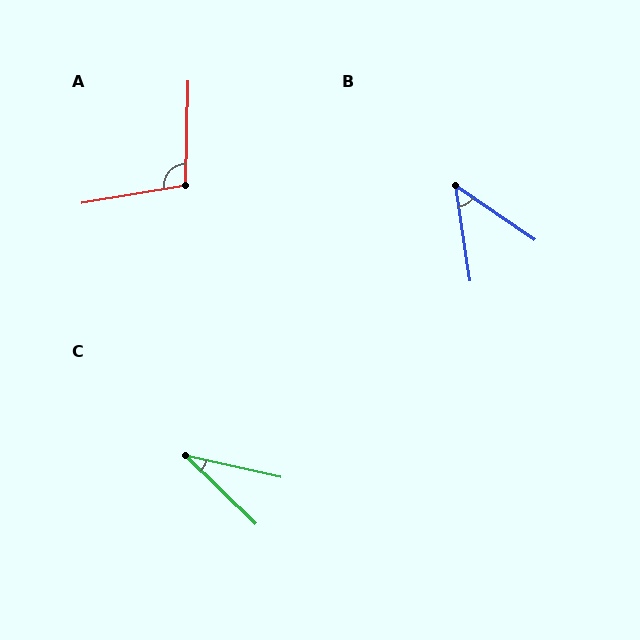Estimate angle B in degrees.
Approximately 46 degrees.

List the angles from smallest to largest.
C (32°), B (46°), A (101°).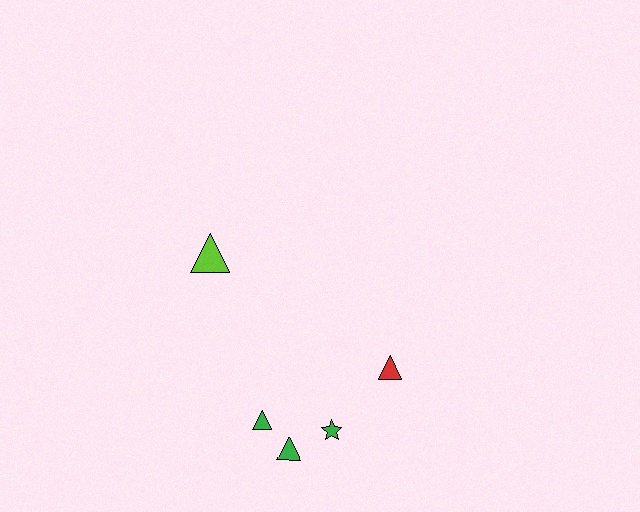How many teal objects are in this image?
There are no teal objects.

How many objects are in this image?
There are 5 objects.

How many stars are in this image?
There is 1 star.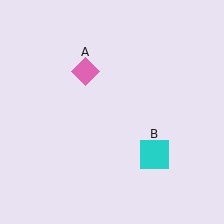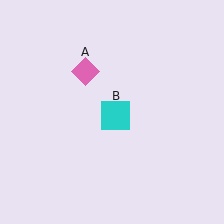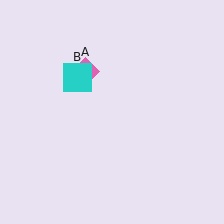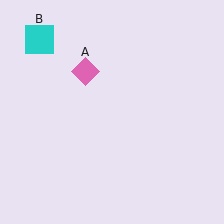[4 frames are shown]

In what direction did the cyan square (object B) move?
The cyan square (object B) moved up and to the left.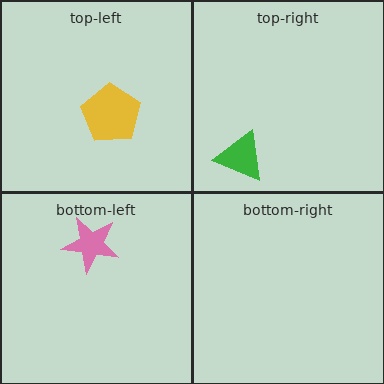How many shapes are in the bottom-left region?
1.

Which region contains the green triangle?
The top-right region.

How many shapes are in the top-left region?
1.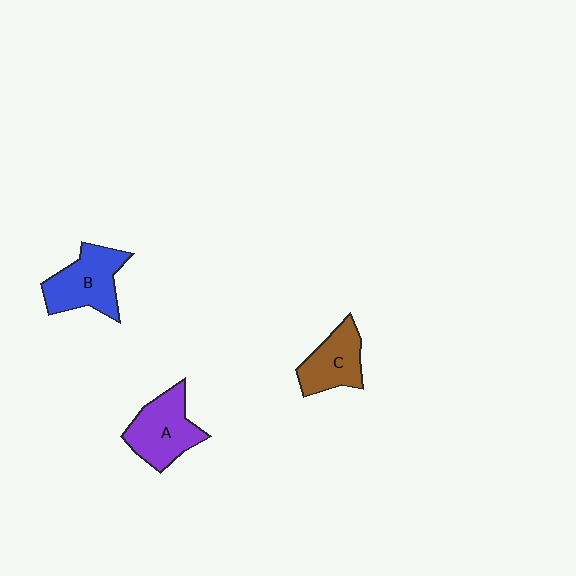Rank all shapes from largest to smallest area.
From largest to smallest: B (blue), A (purple), C (brown).